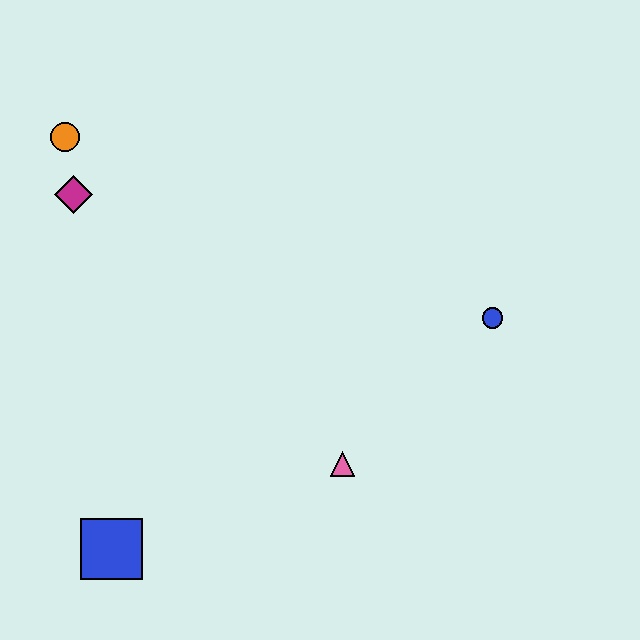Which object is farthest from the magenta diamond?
The blue circle is farthest from the magenta diamond.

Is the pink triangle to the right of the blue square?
Yes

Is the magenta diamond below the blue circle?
No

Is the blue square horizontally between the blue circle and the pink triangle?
No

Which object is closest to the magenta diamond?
The orange circle is closest to the magenta diamond.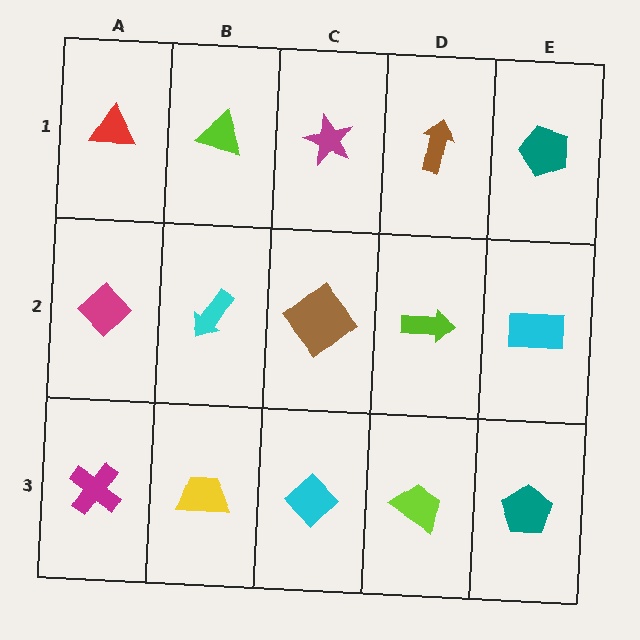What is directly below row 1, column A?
A magenta diamond.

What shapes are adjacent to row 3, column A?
A magenta diamond (row 2, column A), a yellow trapezoid (row 3, column B).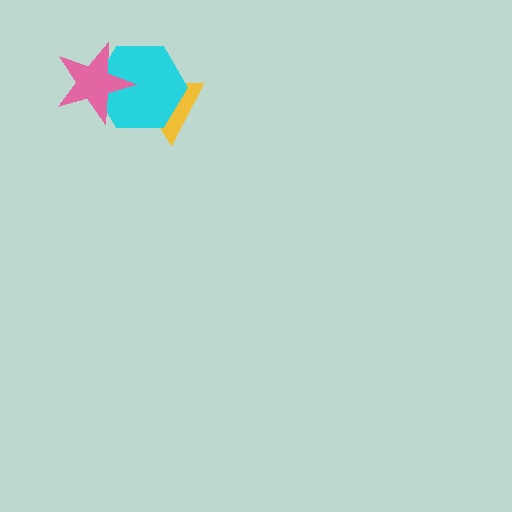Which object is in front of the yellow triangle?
The cyan hexagon is in front of the yellow triangle.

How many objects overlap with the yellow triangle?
1 object overlaps with the yellow triangle.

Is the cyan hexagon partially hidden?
Yes, it is partially covered by another shape.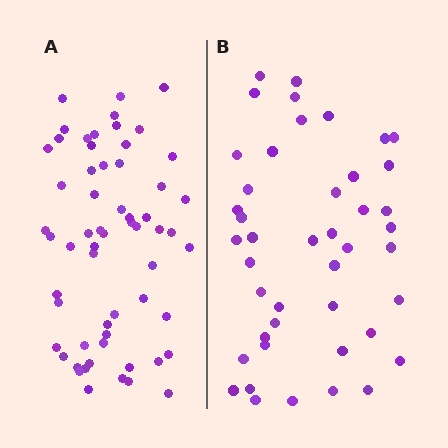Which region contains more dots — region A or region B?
Region A (the left region) has more dots.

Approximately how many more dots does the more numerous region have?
Region A has approximately 15 more dots than region B.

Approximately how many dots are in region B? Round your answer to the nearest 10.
About 40 dots. (The exact count is 44, which rounds to 40.)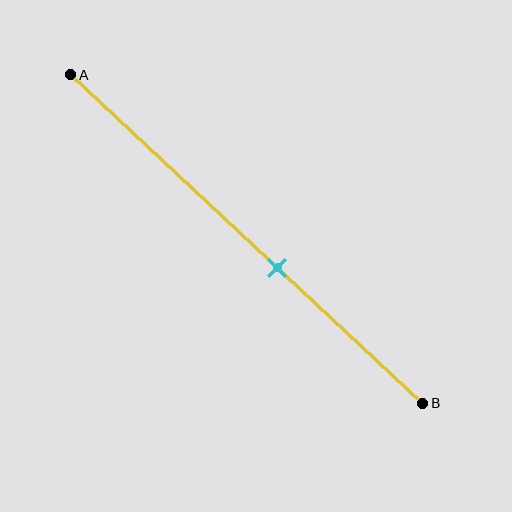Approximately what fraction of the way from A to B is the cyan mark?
The cyan mark is approximately 60% of the way from A to B.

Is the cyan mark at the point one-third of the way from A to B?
No, the mark is at about 60% from A, not at the 33% one-third point.